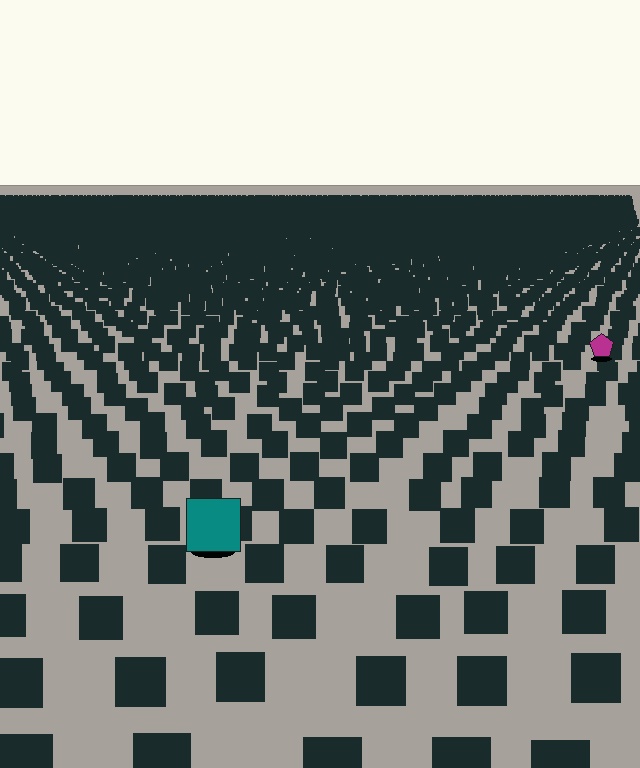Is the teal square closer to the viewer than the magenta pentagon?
Yes. The teal square is closer — you can tell from the texture gradient: the ground texture is coarser near it.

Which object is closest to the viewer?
The teal square is closest. The texture marks near it are larger and more spread out.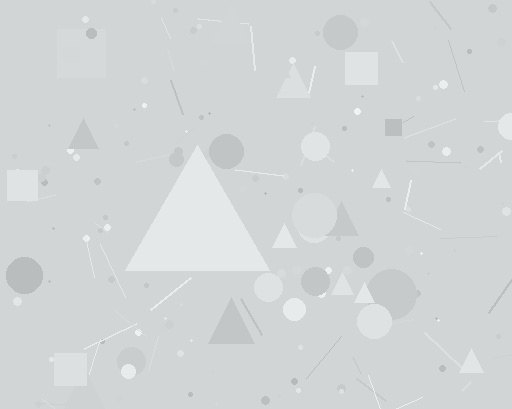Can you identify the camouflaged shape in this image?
The camouflaged shape is a triangle.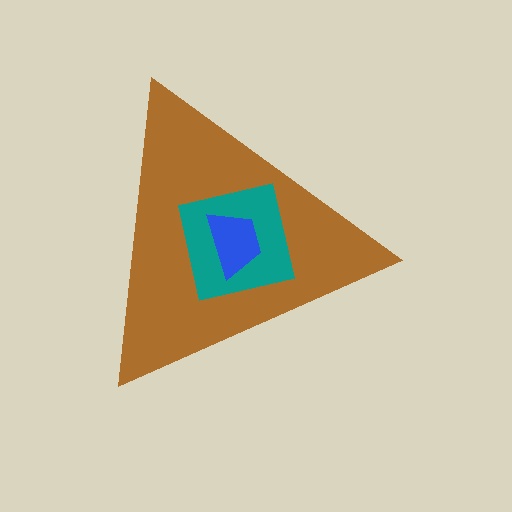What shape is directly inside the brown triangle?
The teal square.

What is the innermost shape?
The blue trapezoid.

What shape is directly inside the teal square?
The blue trapezoid.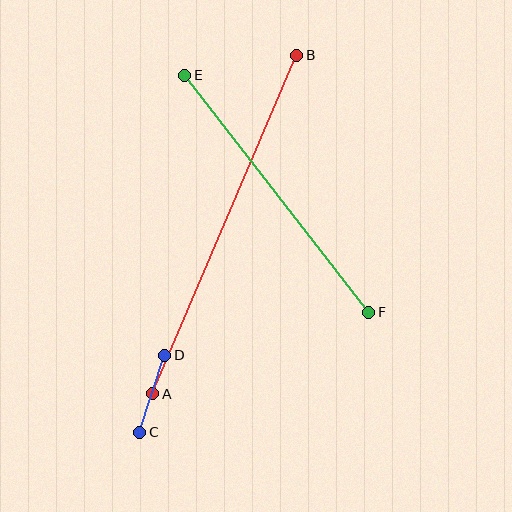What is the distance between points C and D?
The distance is approximately 81 pixels.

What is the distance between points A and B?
The distance is approximately 368 pixels.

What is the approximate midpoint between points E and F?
The midpoint is at approximately (277, 194) pixels.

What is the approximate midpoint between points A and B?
The midpoint is at approximately (225, 225) pixels.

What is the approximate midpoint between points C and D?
The midpoint is at approximately (152, 394) pixels.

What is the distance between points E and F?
The distance is approximately 300 pixels.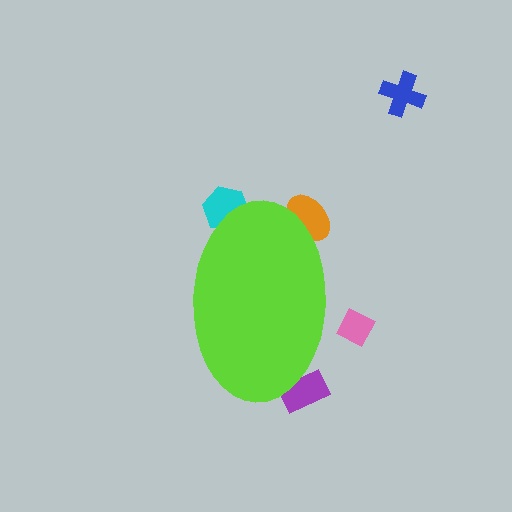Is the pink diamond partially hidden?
Yes, the pink diamond is partially hidden behind the lime ellipse.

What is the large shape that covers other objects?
A lime ellipse.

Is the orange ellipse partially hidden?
Yes, the orange ellipse is partially hidden behind the lime ellipse.